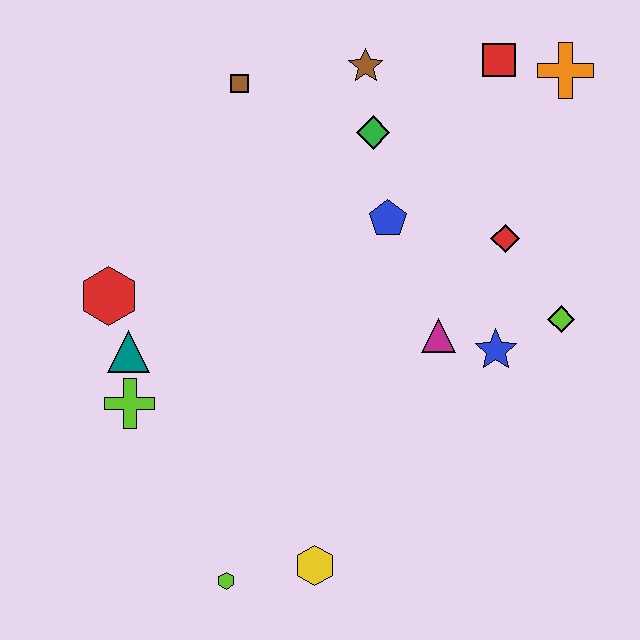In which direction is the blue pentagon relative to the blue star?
The blue pentagon is above the blue star.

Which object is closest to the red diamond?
The lime diamond is closest to the red diamond.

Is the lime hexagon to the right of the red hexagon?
Yes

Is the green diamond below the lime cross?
No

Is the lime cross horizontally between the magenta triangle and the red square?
No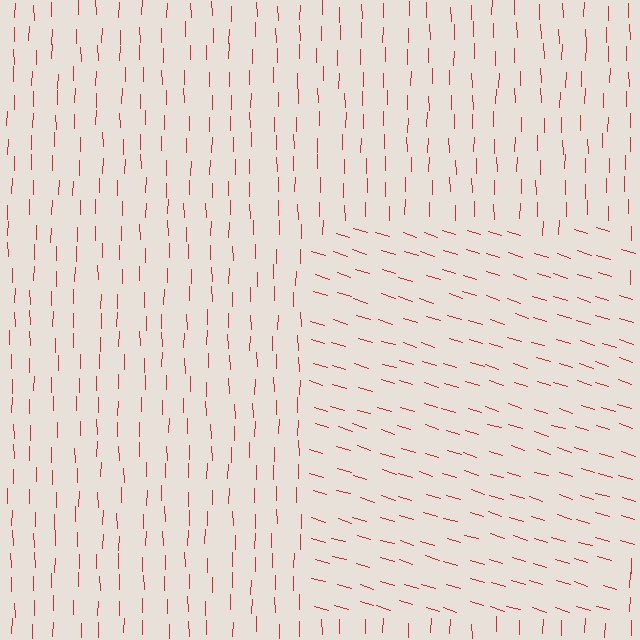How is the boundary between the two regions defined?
The boundary is defined purely by a change in line orientation (approximately 73 degrees difference). All lines are the same color and thickness.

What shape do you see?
I see a rectangle.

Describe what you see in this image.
The image is filled with small red line segments. A rectangle region in the image has lines oriented differently from the surrounding lines, creating a visible texture boundary.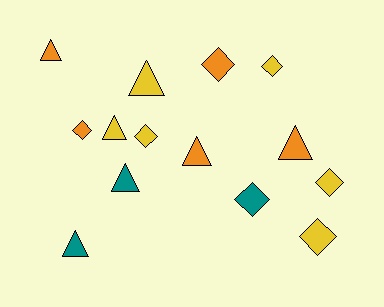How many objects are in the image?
There are 14 objects.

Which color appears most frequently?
Yellow, with 6 objects.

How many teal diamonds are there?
There is 1 teal diamond.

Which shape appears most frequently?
Diamond, with 7 objects.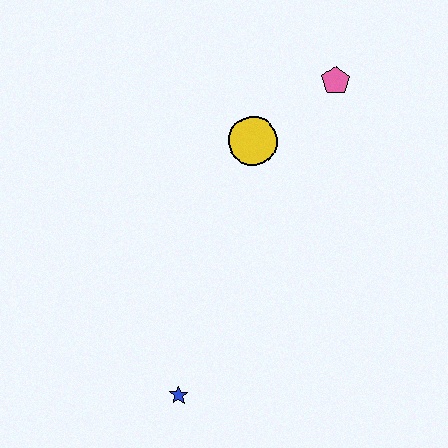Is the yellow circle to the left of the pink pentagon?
Yes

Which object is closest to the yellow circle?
The pink pentagon is closest to the yellow circle.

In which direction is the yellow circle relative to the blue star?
The yellow circle is above the blue star.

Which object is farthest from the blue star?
The pink pentagon is farthest from the blue star.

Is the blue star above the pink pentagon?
No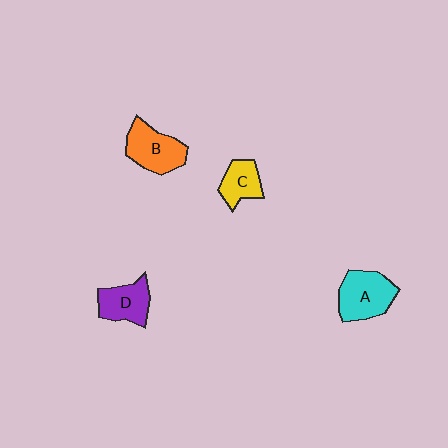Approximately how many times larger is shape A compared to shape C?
Approximately 1.6 times.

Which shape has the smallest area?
Shape C (yellow).